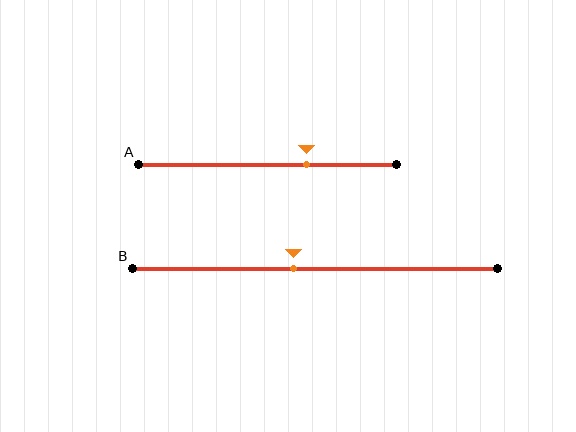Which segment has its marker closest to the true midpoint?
Segment B has its marker closest to the true midpoint.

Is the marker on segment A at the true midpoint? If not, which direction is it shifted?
No, the marker on segment A is shifted to the right by about 15% of the segment length.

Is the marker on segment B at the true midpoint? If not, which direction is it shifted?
No, the marker on segment B is shifted to the left by about 6% of the segment length.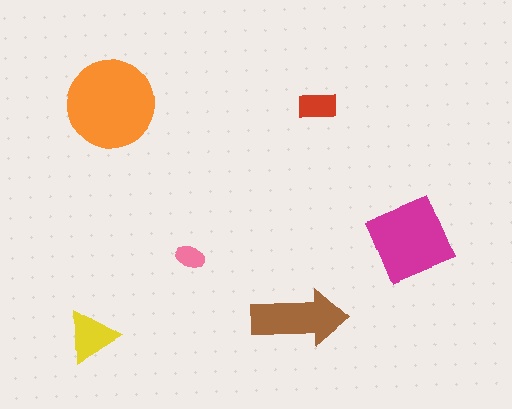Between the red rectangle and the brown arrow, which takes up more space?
The brown arrow.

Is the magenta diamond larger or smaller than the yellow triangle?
Larger.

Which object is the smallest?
The pink ellipse.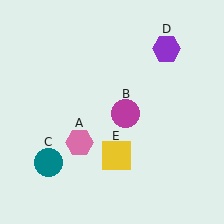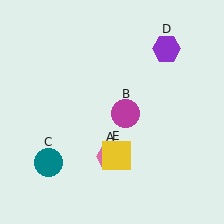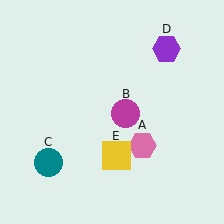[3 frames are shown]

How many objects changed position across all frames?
1 object changed position: pink hexagon (object A).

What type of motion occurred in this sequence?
The pink hexagon (object A) rotated counterclockwise around the center of the scene.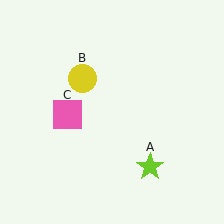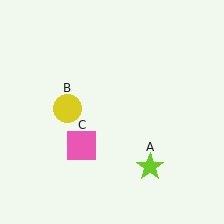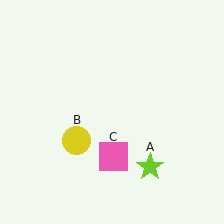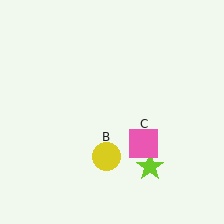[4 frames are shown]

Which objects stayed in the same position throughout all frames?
Lime star (object A) remained stationary.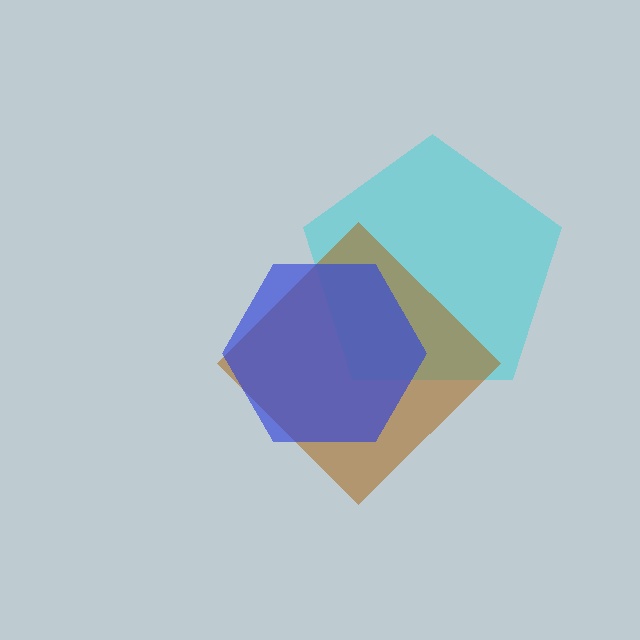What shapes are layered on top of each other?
The layered shapes are: a cyan pentagon, a brown diamond, a blue hexagon.